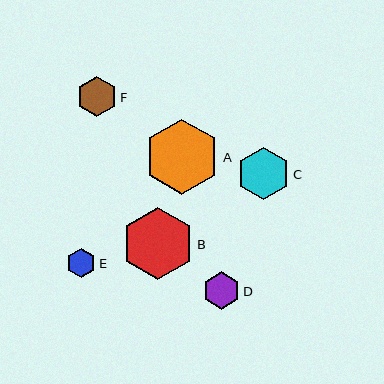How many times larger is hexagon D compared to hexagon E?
Hexagon D is approximately 1.3 times the size of hexagon E.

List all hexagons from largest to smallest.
From largest to smallest: A, B, C, F, D, E.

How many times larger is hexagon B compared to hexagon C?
Hexagon B is approximately 1.4 times the size of hexagon C.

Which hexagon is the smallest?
Hexagon E is the smallest with a size of approximately 29 pixels.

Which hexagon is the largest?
Hexagon A is the largest with a size of approximately 76 pixels.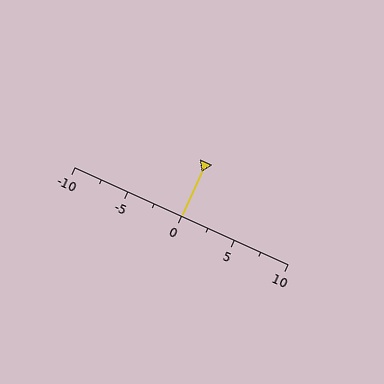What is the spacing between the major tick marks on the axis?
The major ticks are spaced 5 apart.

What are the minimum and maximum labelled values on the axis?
The axis runs from -10 to 10.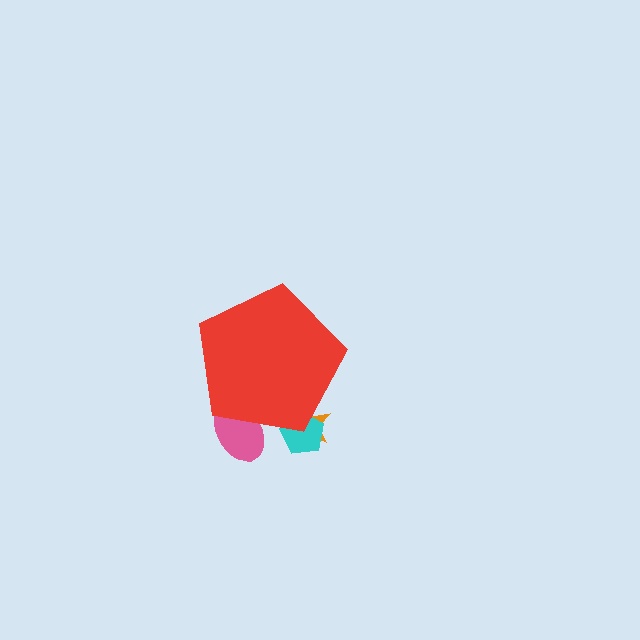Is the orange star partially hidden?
Yes, the orange star is partially hidden behind the red pentagon.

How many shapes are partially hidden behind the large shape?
3 shapes are partially hidden.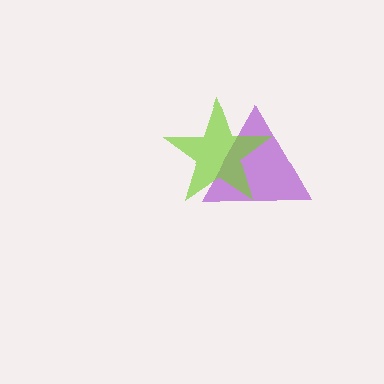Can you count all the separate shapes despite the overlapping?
Yes, there are 2 separate shapes.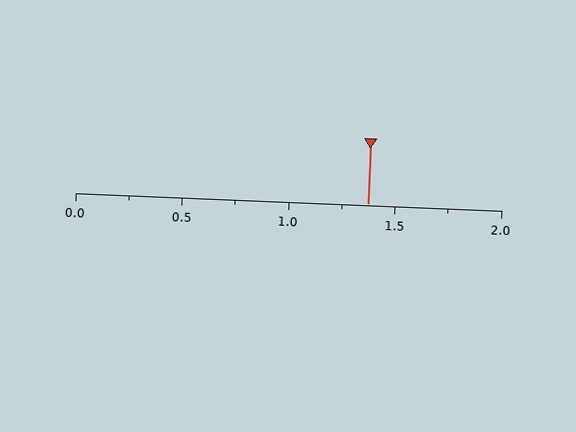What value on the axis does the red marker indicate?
The marker indicates approximately 1.38.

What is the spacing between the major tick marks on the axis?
The major ticks are spaced 0.5 apart.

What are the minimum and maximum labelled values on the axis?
The axis runs from 0.0 to 2.0.